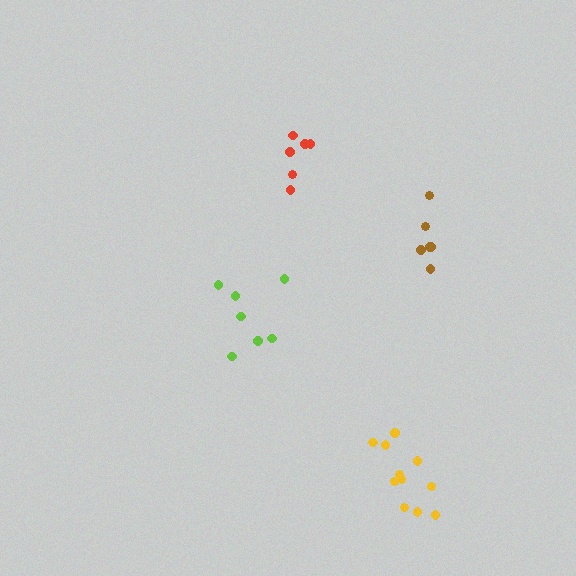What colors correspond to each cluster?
The clusters are colored: brown, lime, yellow, red.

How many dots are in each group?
Group 1: 6 dots, Group 2: 7 dots, Group 3: 11 dots, Group 4: 6 dots (30 total).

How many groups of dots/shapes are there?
There are 4 groups.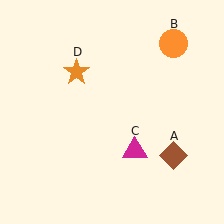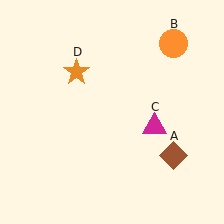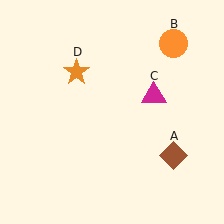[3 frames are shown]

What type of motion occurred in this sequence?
The magenta triangle (object C) rotated counterclockwise around the center of the scene.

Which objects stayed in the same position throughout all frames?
Brown diamond (object A) and orange circle (object B) and orange star (object D) remained stationary.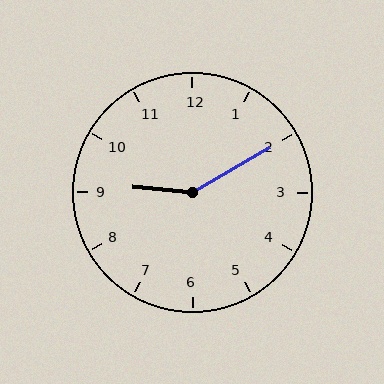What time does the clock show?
9:10.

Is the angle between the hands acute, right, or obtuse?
It is obtuse.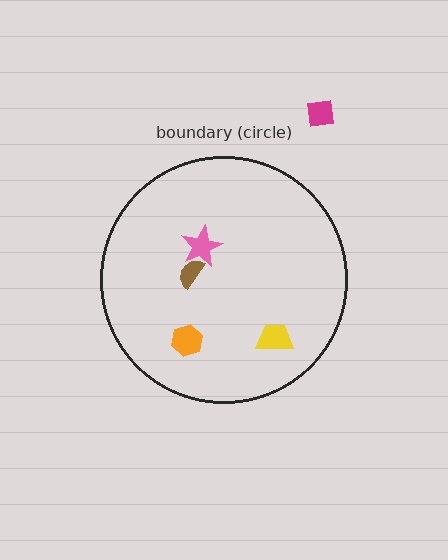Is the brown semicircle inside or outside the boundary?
Inside.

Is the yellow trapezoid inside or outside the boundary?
Inside.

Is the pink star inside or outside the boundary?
Inside.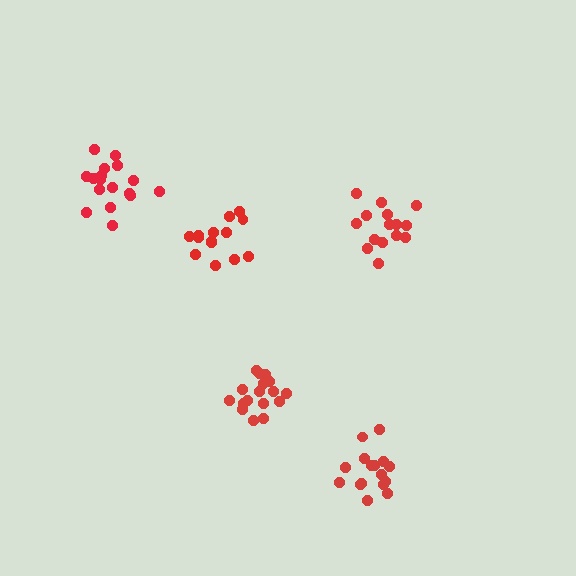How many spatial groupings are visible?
There are 5 spatial groupings.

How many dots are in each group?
Group 1: 15 dots, Group 2: 16 dots, Group 3: 14 dots, Group 4: 17 dots, Group 5: 17 dots (79 total).